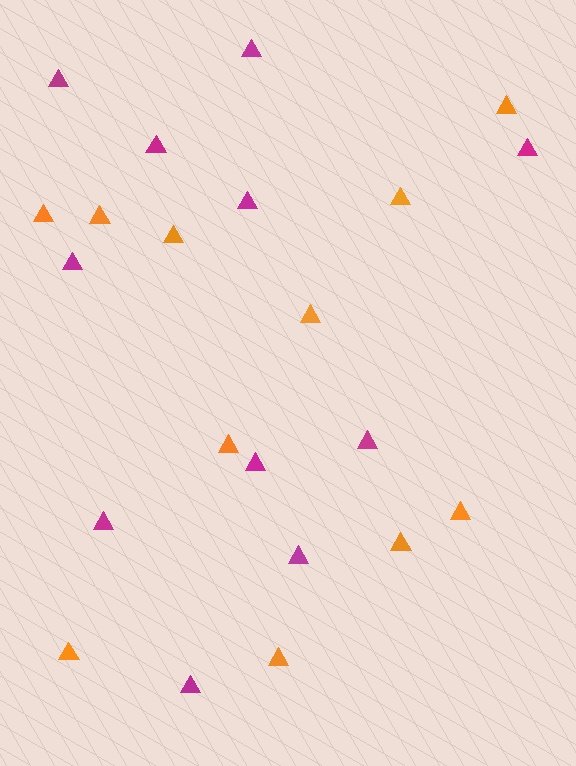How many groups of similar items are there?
There are 2 groups: one group of orange triangles (11) and one group of magenta triangles (11).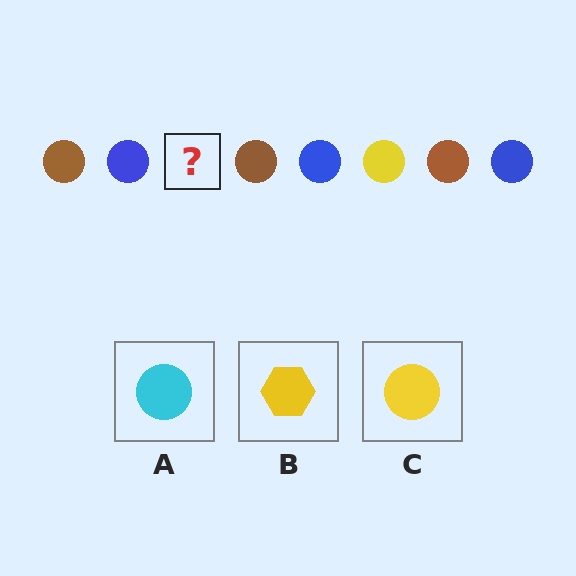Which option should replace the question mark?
Option C.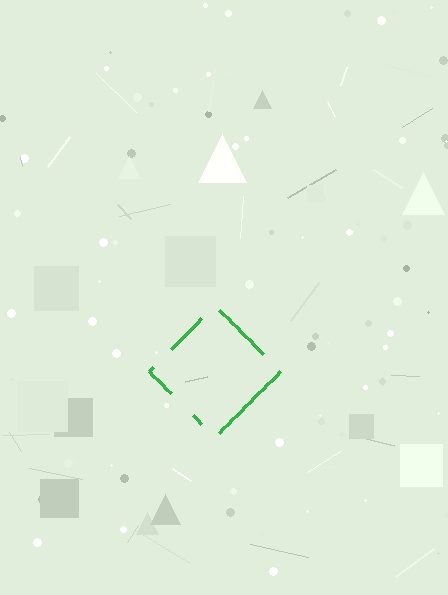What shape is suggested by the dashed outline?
The dashed outline suggests a diamond.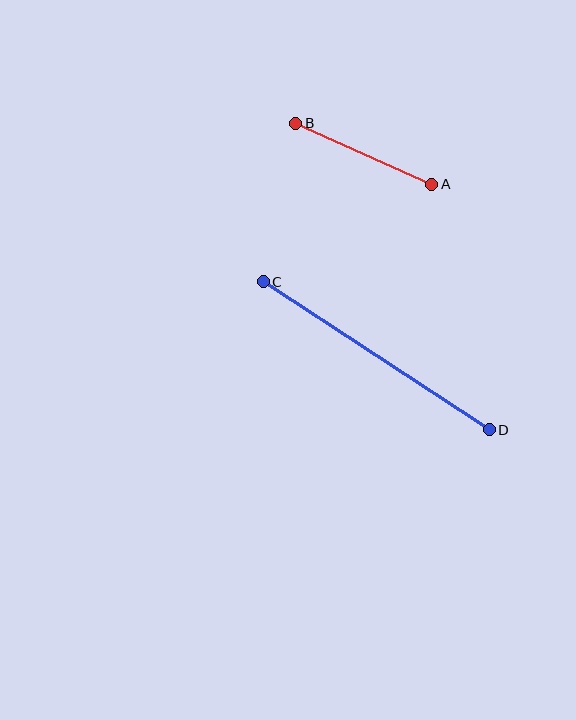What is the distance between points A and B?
The distance is approximately 149 pixels.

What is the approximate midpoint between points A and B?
The midpoint is at approximately (364, 154) pixels.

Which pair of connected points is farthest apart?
Points C and D are farthest apart.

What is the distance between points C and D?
The distance is approximately 270 pixels.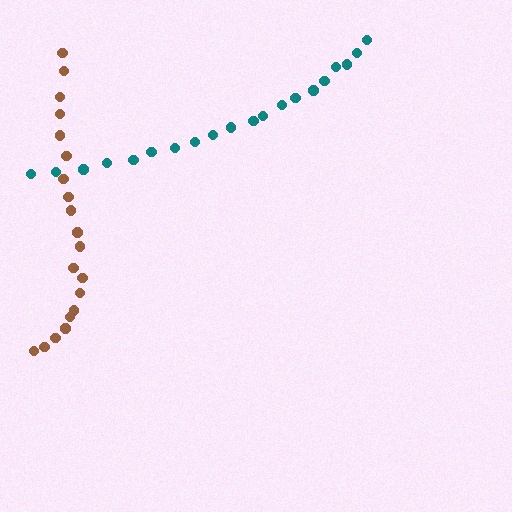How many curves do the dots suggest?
There are 2 distinct paths.